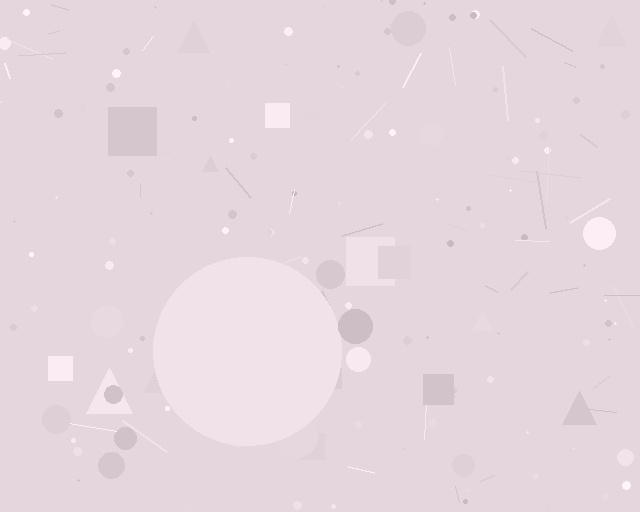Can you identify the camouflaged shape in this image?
The camouflaged shape is a circle.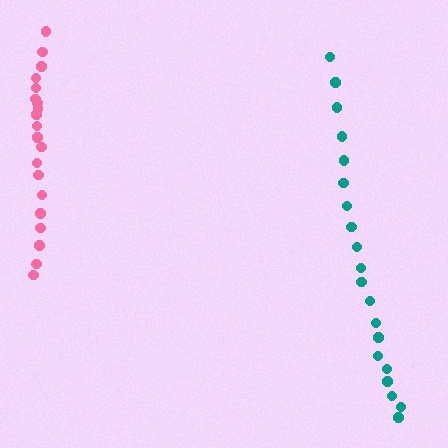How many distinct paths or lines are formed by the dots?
There are 2 distinct paths.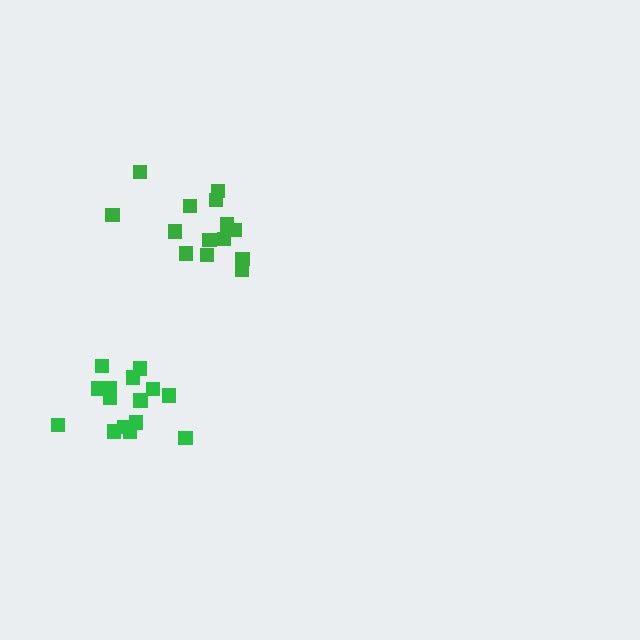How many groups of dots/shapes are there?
There are 2 groups.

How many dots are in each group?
Group 1: 15 dots, Group 2: 14 dots (29 total).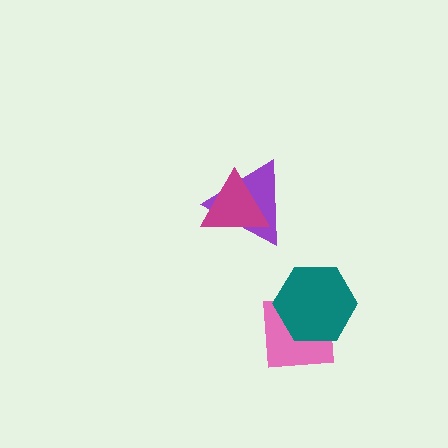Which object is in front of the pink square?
The teal hexagon is in front of the pink square.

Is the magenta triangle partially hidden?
No, no other shape covers it.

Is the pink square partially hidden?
Yes, it is partially covered by another shape.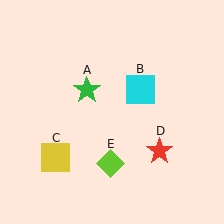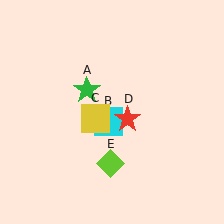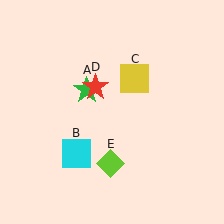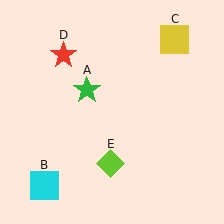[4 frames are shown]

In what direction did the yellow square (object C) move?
The yellow square (object C) moved up and to the right.